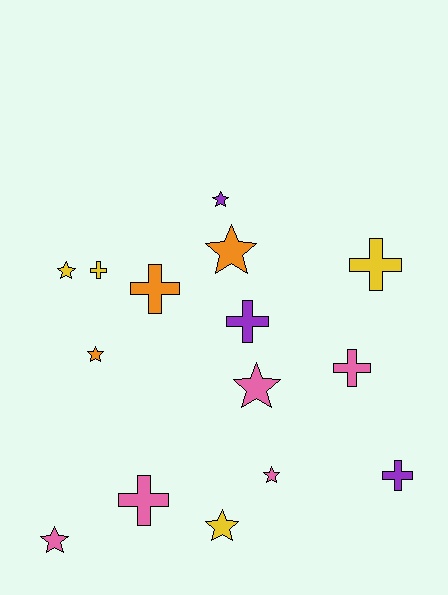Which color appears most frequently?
Pink, with 5 objects.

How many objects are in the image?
There are 15 objects.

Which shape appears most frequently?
Star, with 8 objects.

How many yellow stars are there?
There are 2 yellow stars.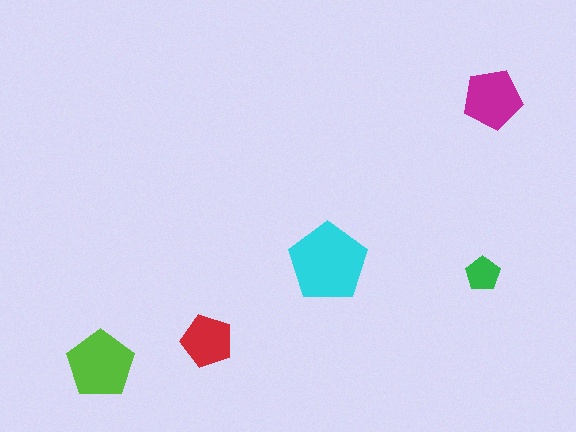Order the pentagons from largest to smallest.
the cyan one, the lime one, the magenta one, the red one, the green one.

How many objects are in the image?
There are 5 objects in the image.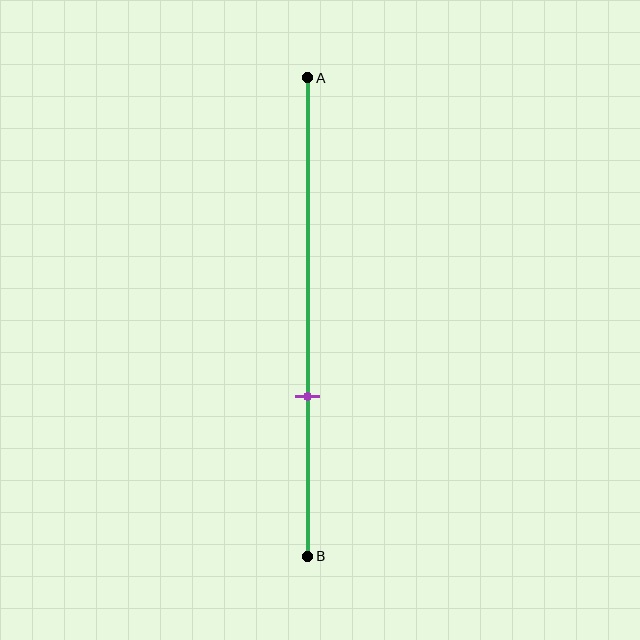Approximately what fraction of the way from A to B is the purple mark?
The purple mark is approximately 65% of the way from A to B.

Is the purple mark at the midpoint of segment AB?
No, the mark is at about 65% from A, not at the 50% midpoint.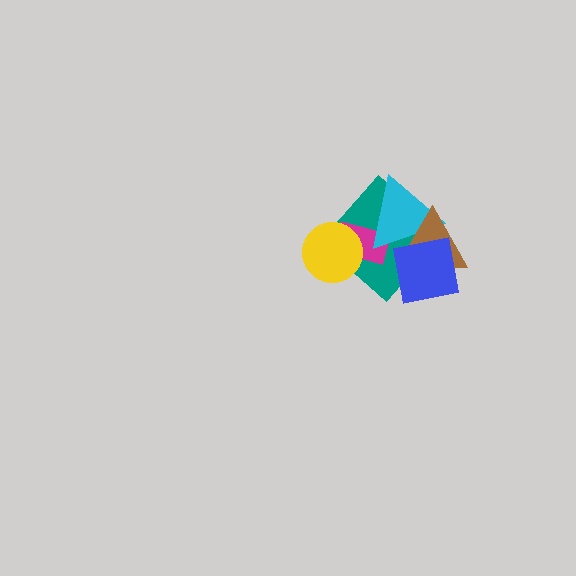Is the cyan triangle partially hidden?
Yes, it is partially covered by another shape.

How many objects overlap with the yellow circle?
2 objects overlap with the yellow circle.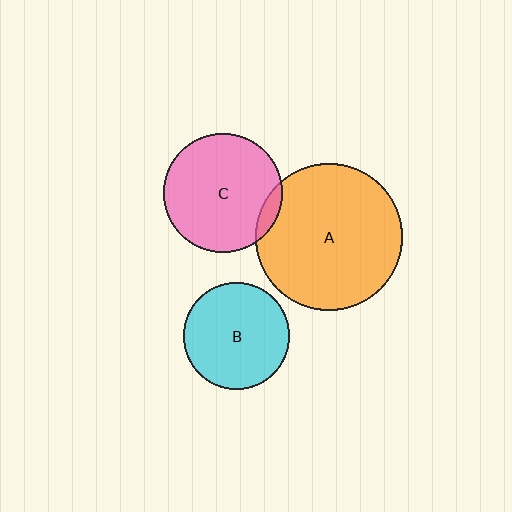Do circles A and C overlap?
Yes.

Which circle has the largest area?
Circle A (orange).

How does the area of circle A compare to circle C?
Approximately 1.5 times.